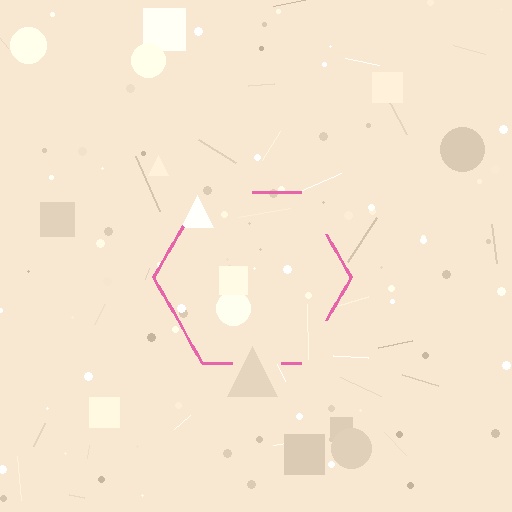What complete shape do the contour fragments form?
The contour fragments form a hexagon.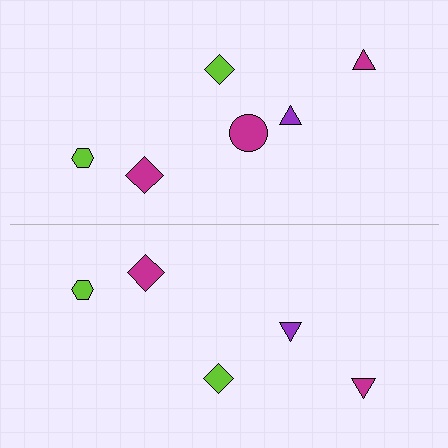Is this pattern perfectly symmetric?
No, the pattern is not perfectly symmetric. A magenta circle is missing from the bottom side.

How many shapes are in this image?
There are 11 shapes in this image.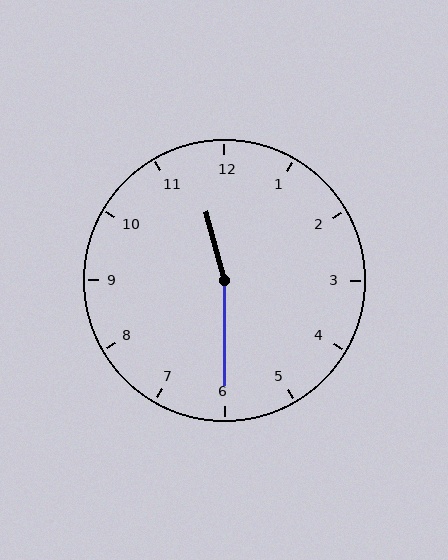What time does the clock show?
11:30.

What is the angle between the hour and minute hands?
Approximately 165 degrees.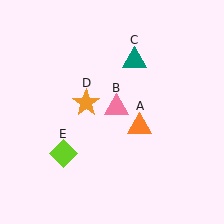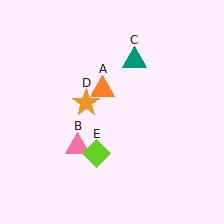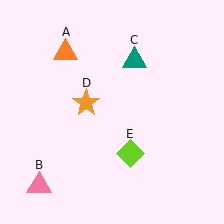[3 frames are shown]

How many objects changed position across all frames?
3 objects changed position: orange triangle (object A), pink triangle (object B), lime diamond (object E).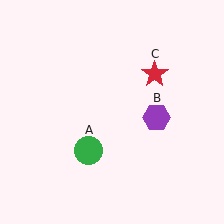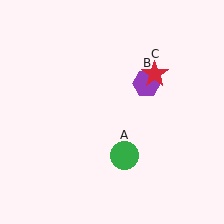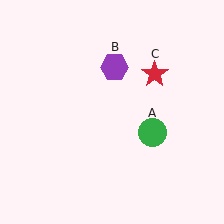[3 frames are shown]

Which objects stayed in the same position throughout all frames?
Red star (object C) remained stationary.